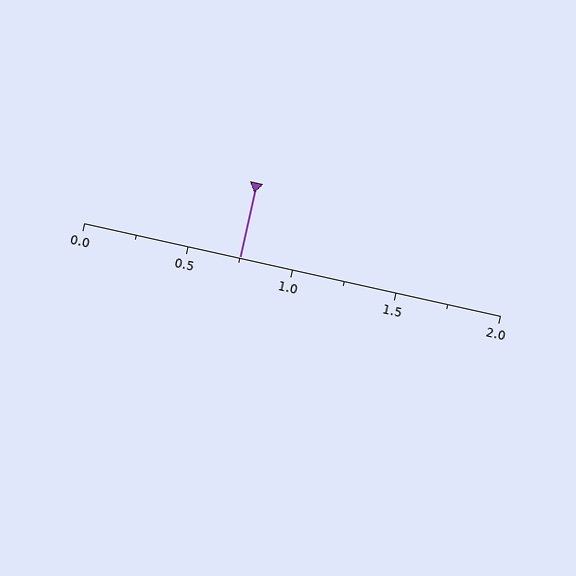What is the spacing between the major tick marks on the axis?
The major ticks are spaced 0.5 apart.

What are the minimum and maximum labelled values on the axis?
The axis runs from 0.0 to 2.0.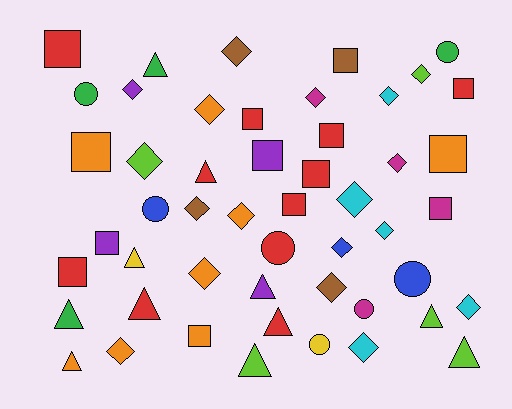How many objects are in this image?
There are 50 objects.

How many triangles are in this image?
There are 11 triangles.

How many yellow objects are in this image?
There are 2 yellow objects.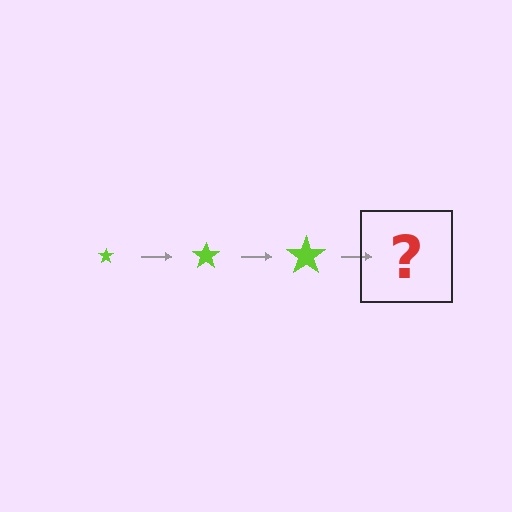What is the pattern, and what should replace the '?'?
The pattern is that the star gets progressively larger each step. The '?' should be a lime star, larger than the previous one.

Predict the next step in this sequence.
The next step is a lime star, larger than the previous one.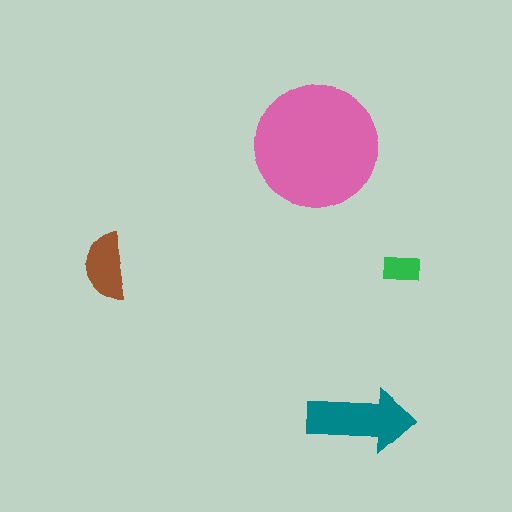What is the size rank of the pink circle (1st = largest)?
1st.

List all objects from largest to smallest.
The pink circle, the teal arrow, the brown semicircle, the green rectangle.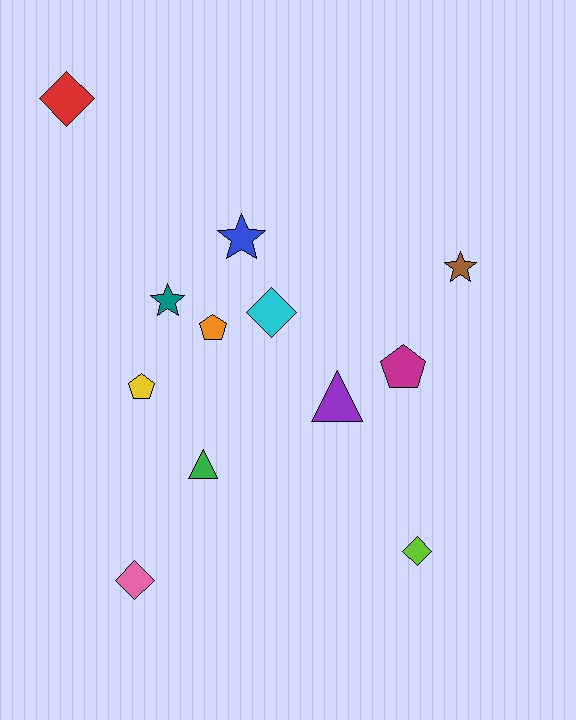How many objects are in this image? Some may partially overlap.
There are 12 objects.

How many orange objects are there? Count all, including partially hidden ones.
There is 1 orange object.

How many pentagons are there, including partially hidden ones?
There are 3 pentagons.